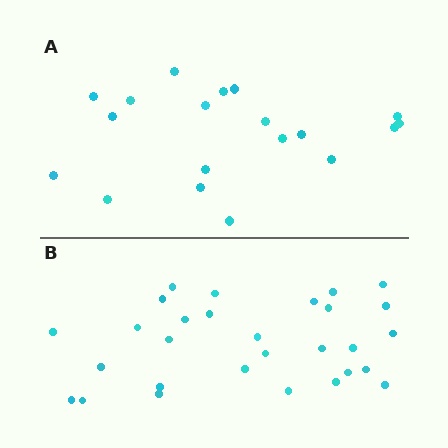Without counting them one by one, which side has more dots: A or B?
Region B (the bottom region) has more dots.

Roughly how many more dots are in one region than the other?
Region B has roughly 10 or so more dots than region A.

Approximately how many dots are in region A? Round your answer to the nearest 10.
About 20 dots. (The exact count is 19, which rounds to 20.)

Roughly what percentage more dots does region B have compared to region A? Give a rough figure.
About 55% more.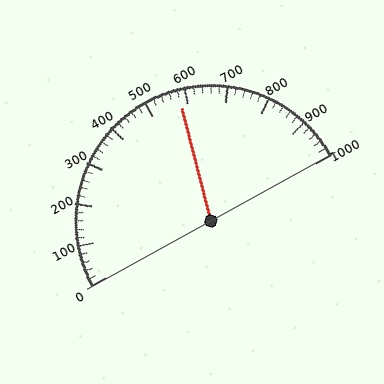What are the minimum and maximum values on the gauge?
The gauge ranges from 0 to 1000.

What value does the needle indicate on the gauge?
The needle indicates approximately 580.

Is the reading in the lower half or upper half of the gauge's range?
The reading is in the upper half of the range (0 to 1000).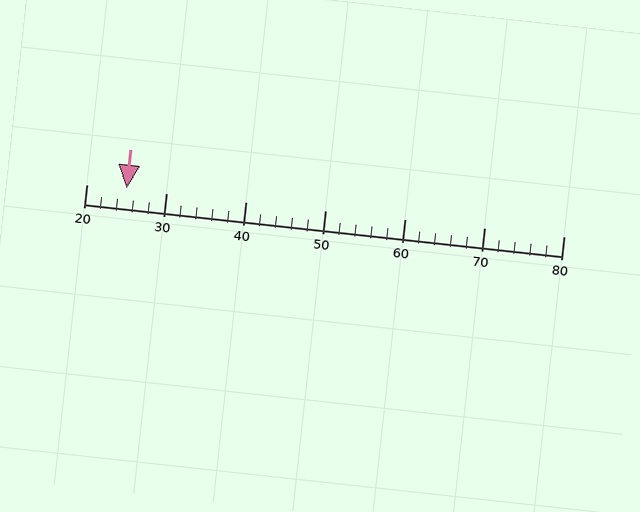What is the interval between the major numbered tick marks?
The major tick marks are spaced 10 units apart.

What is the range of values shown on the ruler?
The ruler shows values from 20 to 80.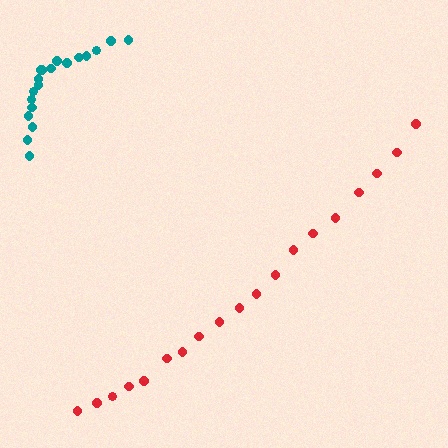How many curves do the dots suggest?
There are 2 distinct paths.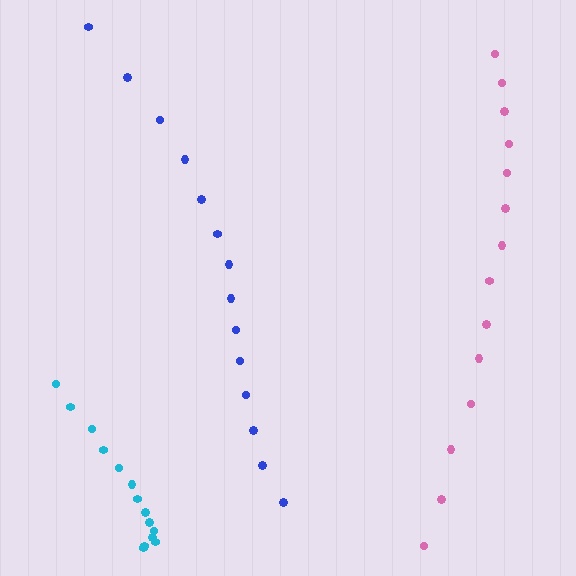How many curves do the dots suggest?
There are 3 distinct paths.